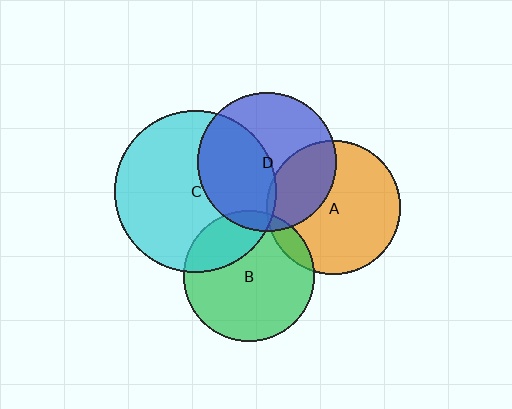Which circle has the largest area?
Circle C (cyan).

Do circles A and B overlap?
Yes.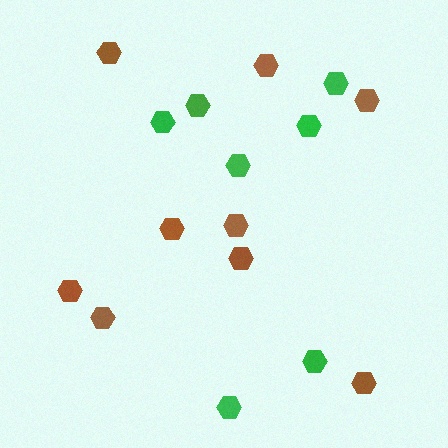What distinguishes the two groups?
There are 2 groups: one group of brown hexagons (9) and one group of green hexagons (7).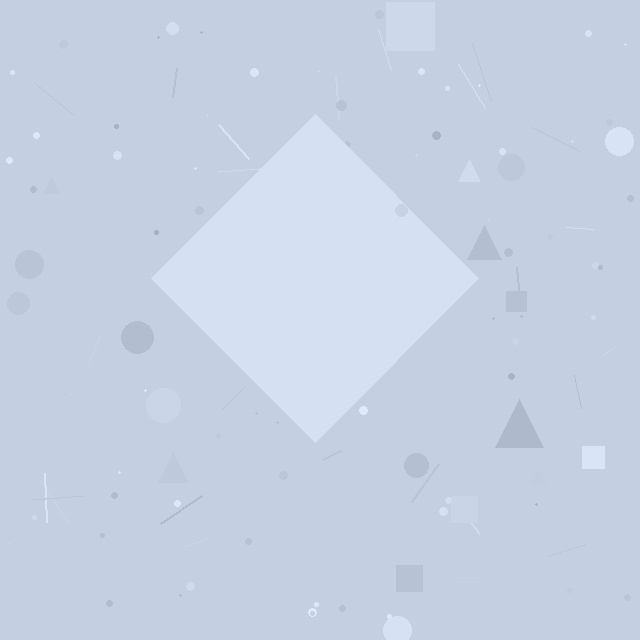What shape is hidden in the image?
A diamond is hidden in the image.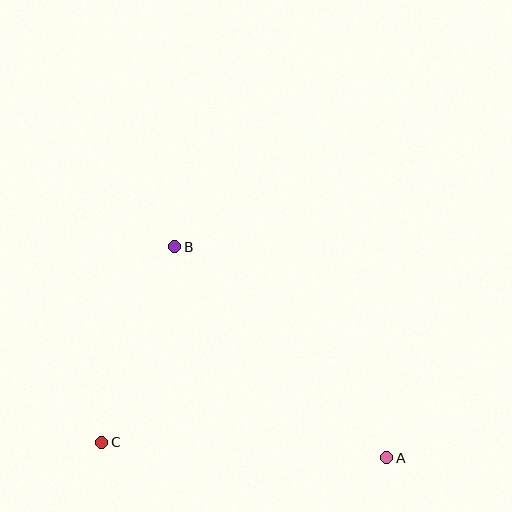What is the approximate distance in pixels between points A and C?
The distance between A and C is approximately 285 pixels.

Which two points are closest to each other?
Points B and C are closest to each other.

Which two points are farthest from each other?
Points A and B are farthest from each other.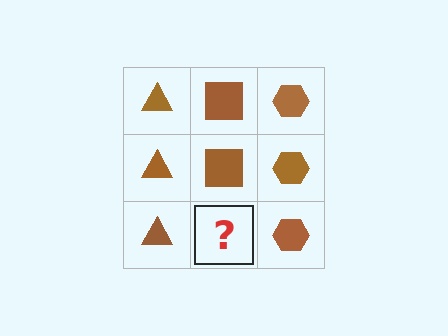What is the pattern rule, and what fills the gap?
The rule is that each column has a consistent shape. The gap should be filled with a brown square.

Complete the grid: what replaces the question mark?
The question mark should be replaced with a brown square.